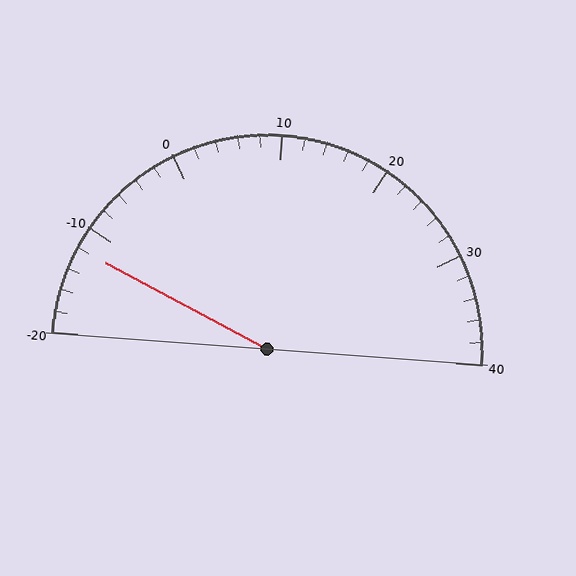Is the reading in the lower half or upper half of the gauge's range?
The reading is in the lower half of the range (-20 to 40).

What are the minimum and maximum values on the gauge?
The gauge ranges from -20 to 40.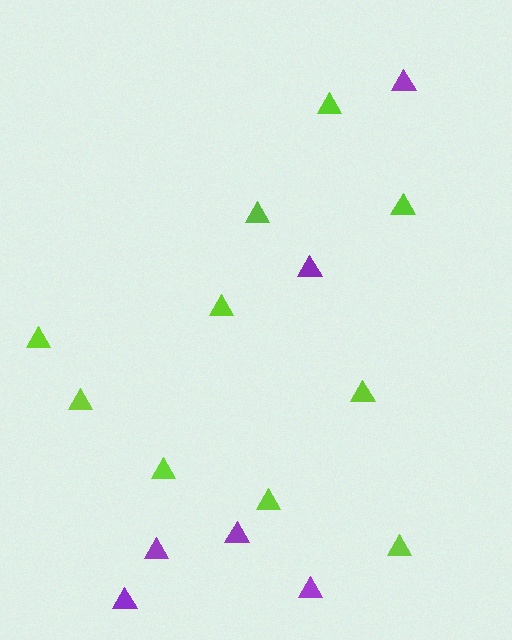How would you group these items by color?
There are 2 groups: one group of lime triangles (10) and one group of purple triangles (6).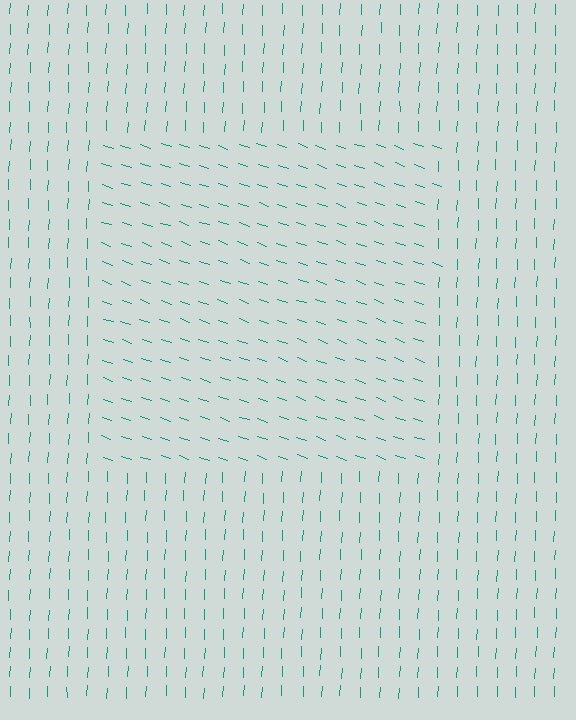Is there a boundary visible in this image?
Yes, there is a texture boundary formed by a change in line orientation.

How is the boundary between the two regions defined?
The boundary is defined purely by a change in line orientation (approximately 74 degrees difference). All lines are the same color and thickness.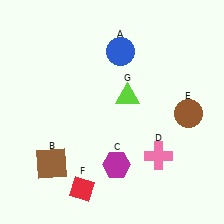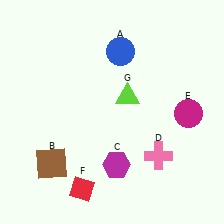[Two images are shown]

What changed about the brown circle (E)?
In Image 1, E is brown. In Image 2, it changed to magenta.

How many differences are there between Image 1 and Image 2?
There is 1 difference between the two images.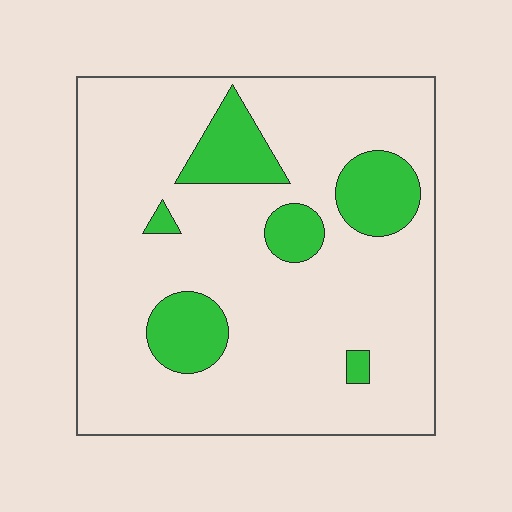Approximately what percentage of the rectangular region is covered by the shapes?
Approximately 15%.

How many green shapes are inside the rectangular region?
6.